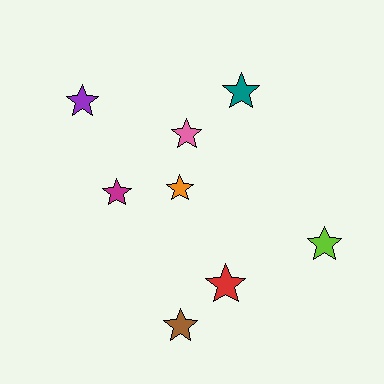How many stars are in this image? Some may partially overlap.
There are 8 stars.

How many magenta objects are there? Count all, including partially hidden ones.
There is 1 magenta object.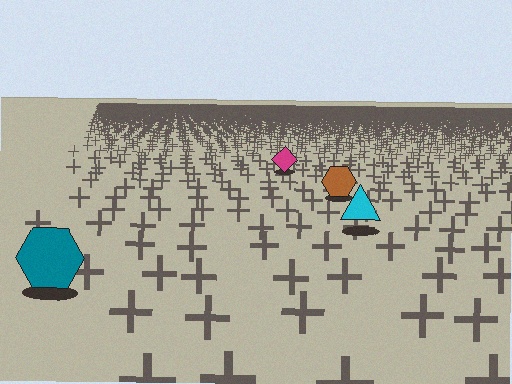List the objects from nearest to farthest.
From nearest to farthest: the teal hexagon, the cyan triangle, the brown hexagon, the magenta diamond.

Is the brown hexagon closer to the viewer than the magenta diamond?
Yes. The brown hexagon is closer — you can tell from the texture gradient: the ground texture is coarser near it.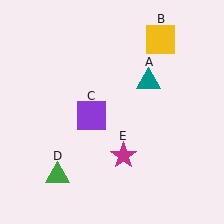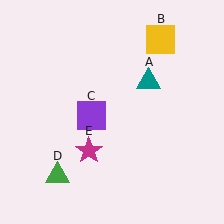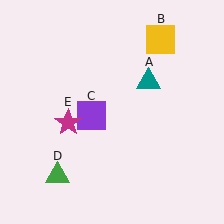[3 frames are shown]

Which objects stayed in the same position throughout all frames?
Teal triangle (object A) and yellow square (object B) and purple square (object C) and green triangle (object D) remained stationary.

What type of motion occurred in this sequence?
The magenta star (object E) rotated clockwise around the center of the scene.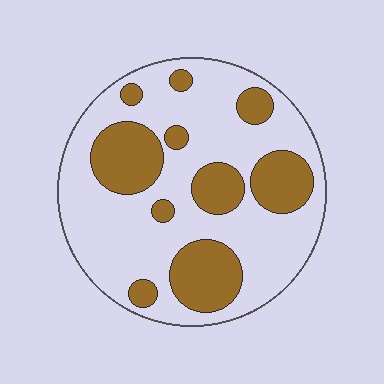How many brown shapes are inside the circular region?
10.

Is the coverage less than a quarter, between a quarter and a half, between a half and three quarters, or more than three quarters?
Between a quarter and a half.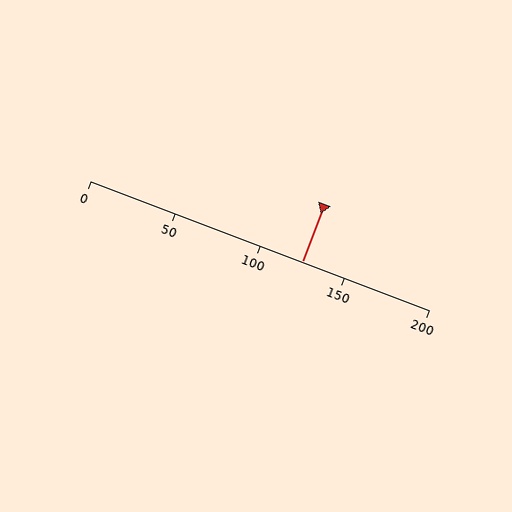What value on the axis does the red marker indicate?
The marker indicates approximately 125.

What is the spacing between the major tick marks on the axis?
The major ticks are spaced 50 apart.